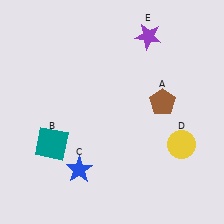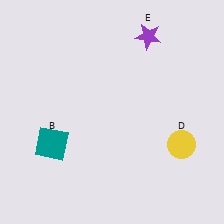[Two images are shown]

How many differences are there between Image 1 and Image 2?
There are 2 differences between the two images.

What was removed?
The brown pentagon (A), the blue star (C) were removed in Image 2.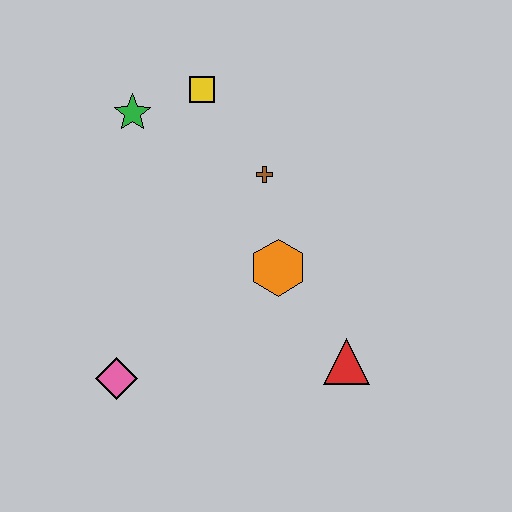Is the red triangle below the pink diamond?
No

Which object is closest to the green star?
The yellow square is closest to the green star.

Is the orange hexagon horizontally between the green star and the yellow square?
No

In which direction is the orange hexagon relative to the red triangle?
The orange hexagon is above the red triangle.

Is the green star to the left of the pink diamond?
No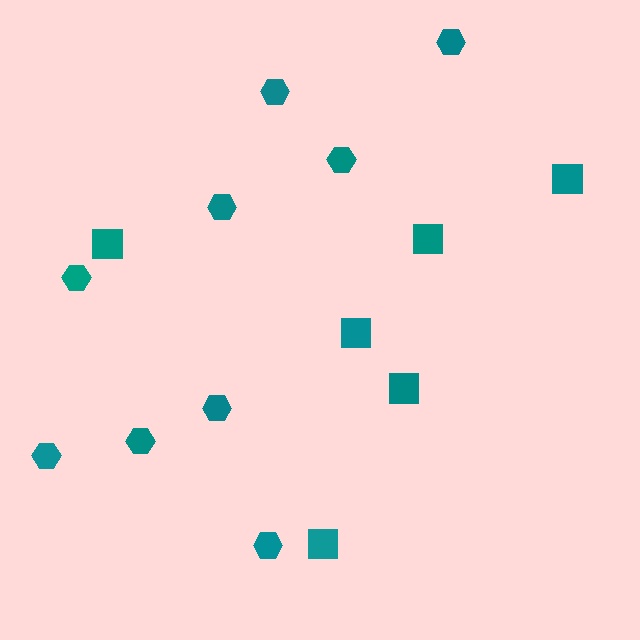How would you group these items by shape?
There are 2 groups: one group of squares (6) and one group of hexagons (9).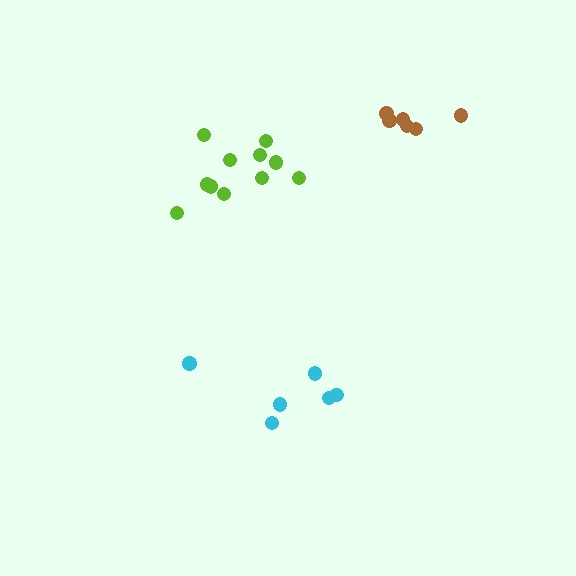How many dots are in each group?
Group 1: 11 dots, Group 2: 6 dots, Group 3: 6 dots (23 total).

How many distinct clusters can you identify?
There are 3 distinct clusters.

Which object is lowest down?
The cyan cluster is bottommost.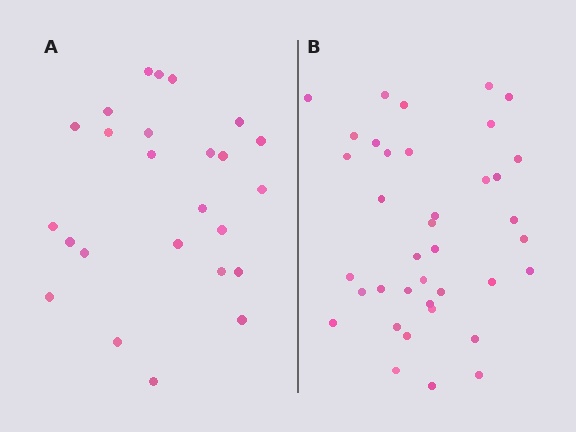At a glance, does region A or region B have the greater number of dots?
Region B (the right region) has more dots.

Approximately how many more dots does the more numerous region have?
Region B has approximately 15 more dots than region A.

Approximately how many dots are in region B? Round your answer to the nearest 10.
About 40 dots. (The exact count is 38, which rounds to 40.)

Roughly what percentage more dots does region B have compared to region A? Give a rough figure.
About 50% more.